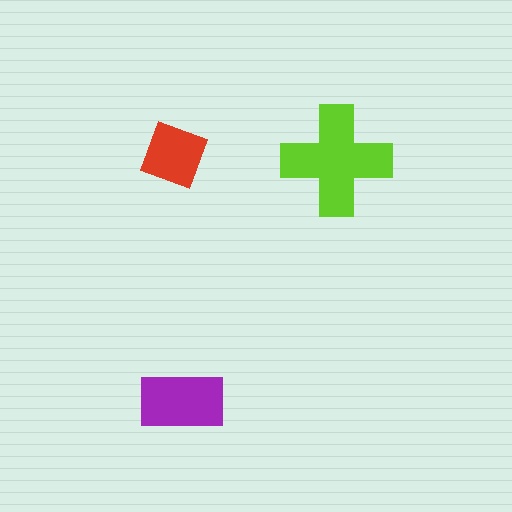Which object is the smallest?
The red diamond.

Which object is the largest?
The lime cross.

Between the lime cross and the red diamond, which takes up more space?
The lime cross.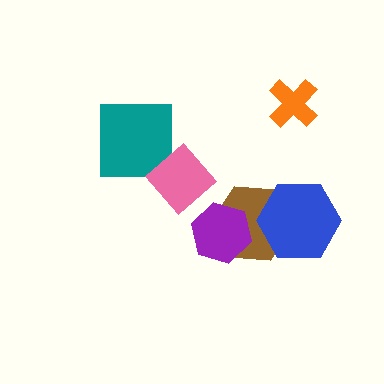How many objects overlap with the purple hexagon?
1 object overlaps with the purple hexagon.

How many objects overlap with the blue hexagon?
1 object overlaps with the blue hexagon.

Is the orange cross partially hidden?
No, no other shape covers it.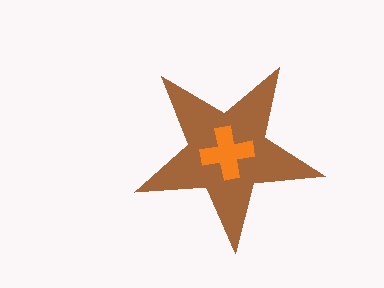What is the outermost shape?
The brown star.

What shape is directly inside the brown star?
The orange cross.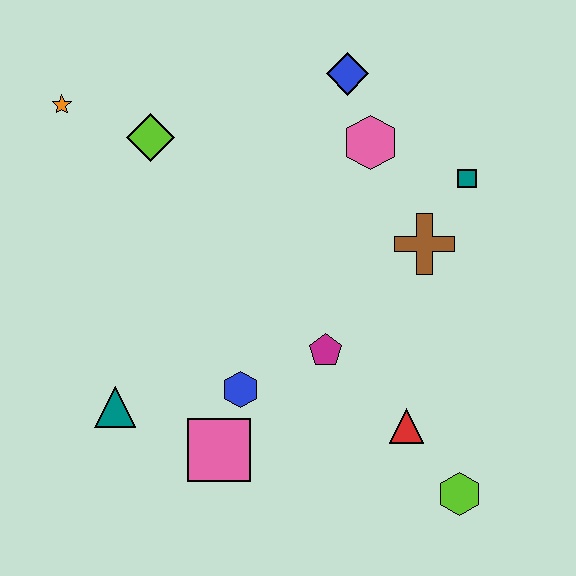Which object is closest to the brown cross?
The teal square is closest to the brown cross.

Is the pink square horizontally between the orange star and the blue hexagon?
Yes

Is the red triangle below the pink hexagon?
Yes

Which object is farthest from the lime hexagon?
The orange star is farthest from the lime hexagon.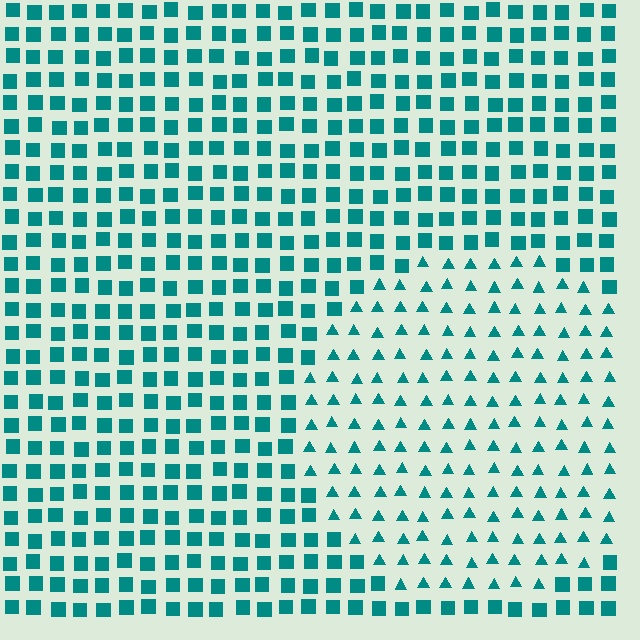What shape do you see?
I see a circle.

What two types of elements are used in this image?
The image uses triangles inside the circle region and squares outside it.